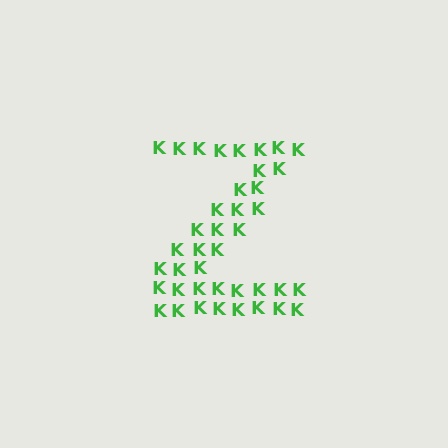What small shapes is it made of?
It is made of small letter K's.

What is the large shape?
The large shape is the letter Z.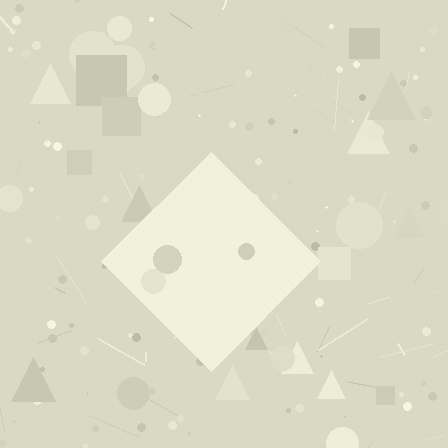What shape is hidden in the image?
A diamond is hidden in the image.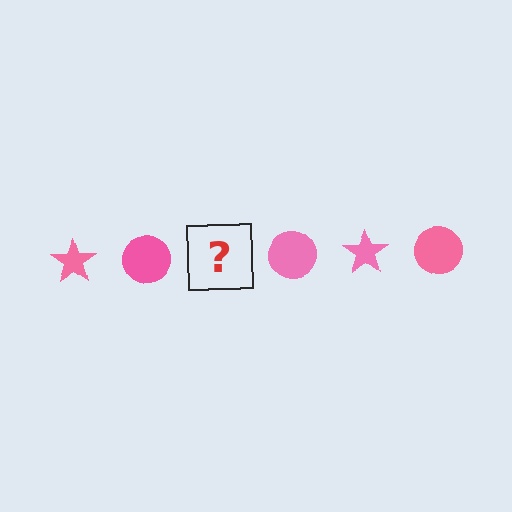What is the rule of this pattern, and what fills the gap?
The rule is that the pattern cycles through star, circle shapes in pink. The gap should be filled with a pink star.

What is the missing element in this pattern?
The missing element is a pink star.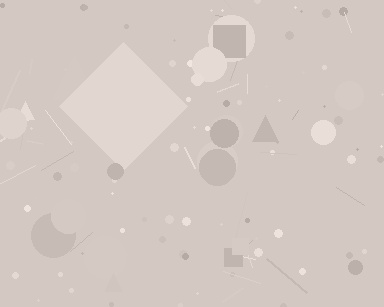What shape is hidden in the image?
A diamond is hidden in the image.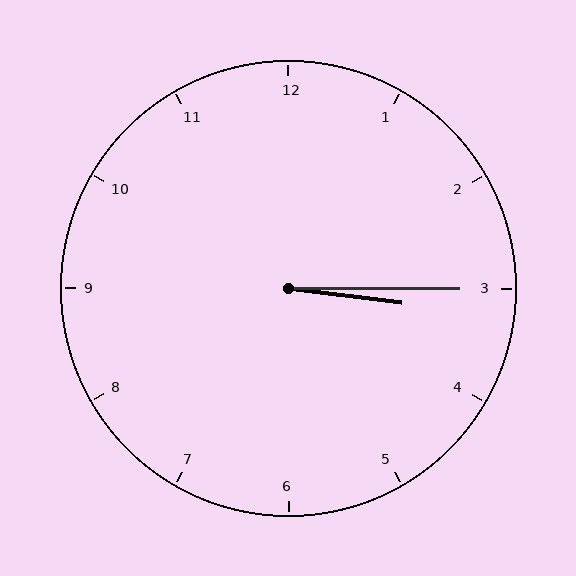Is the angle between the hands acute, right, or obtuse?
It is acute.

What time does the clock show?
3:15.